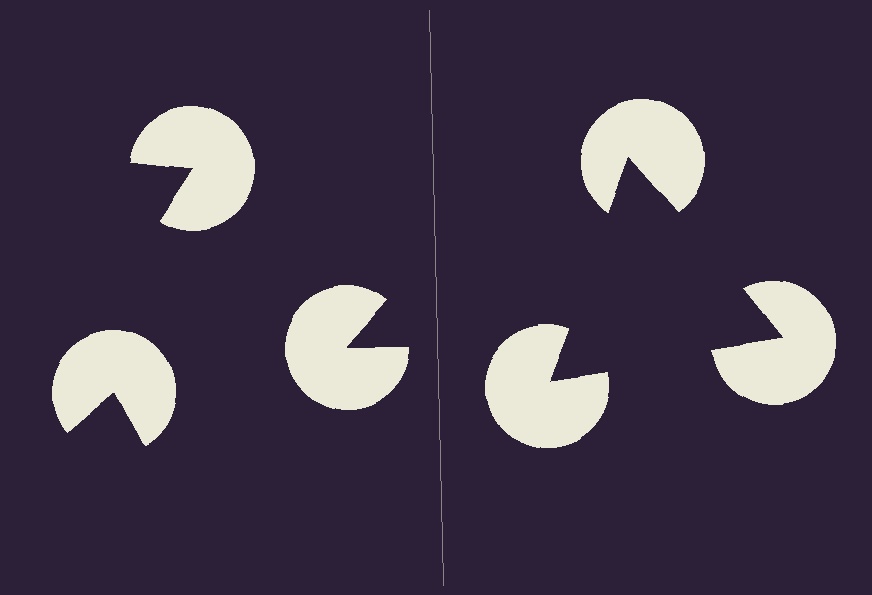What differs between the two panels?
The pac-man discs are positioned identically on both sides; only the wedge orientations differ. On the right they align to a triangle; on the left they are misaligned.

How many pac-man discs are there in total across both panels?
6 — 3 on each side.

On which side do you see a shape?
An illusory triangle appears on the right side. On the left side the wedge cuts are rotated, so no coherent shape forms.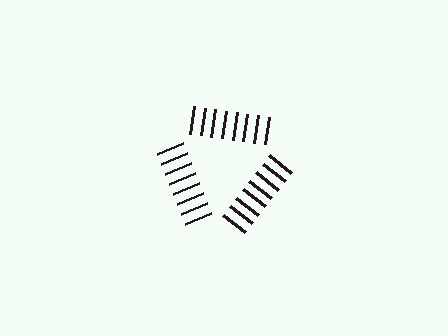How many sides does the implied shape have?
3 sides — the line-ends trace a triangle.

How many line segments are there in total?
24 — 8 along each of the 3 edges.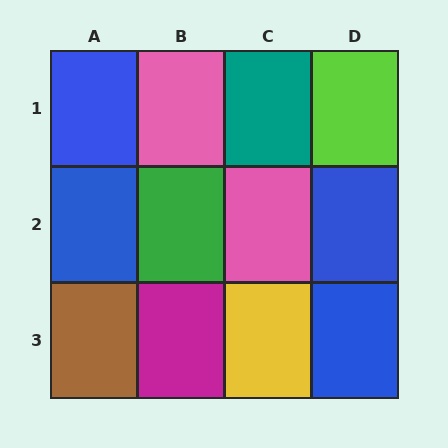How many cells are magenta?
1 cell is magenta.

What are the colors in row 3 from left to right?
Brown, magenta, yellow, blue.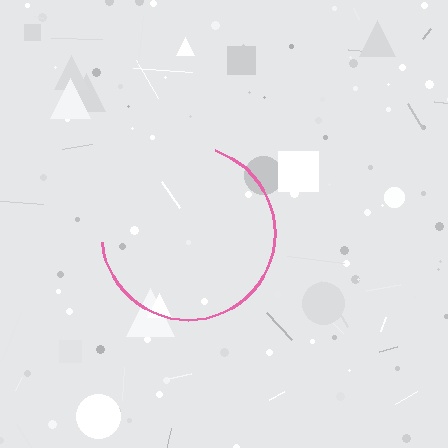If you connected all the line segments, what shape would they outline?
They would outline a circle.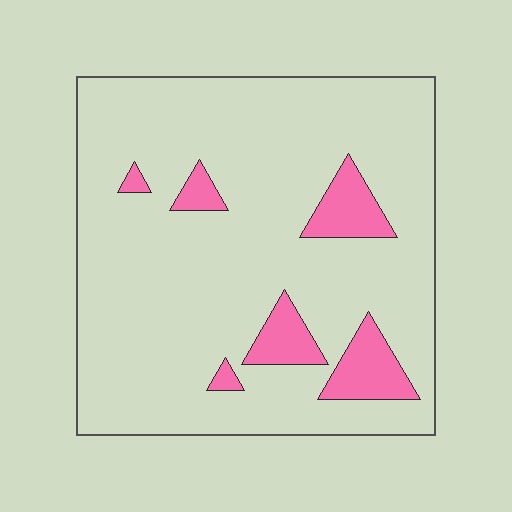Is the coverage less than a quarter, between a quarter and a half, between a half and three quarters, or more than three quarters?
Less than a quarter.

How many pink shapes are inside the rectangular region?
6.